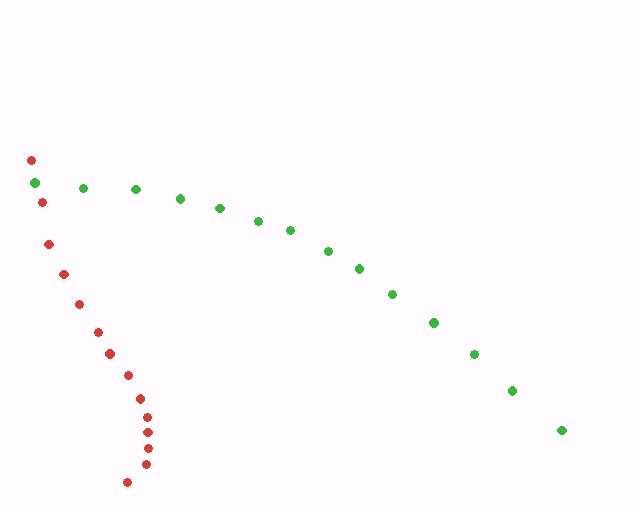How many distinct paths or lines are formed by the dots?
There are 2 distinct paths.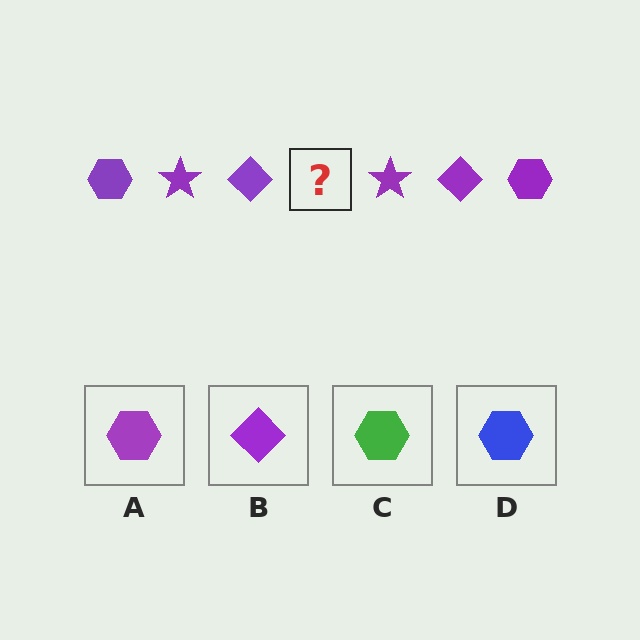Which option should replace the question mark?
Option A.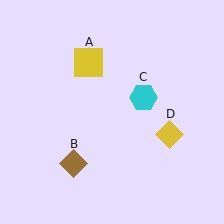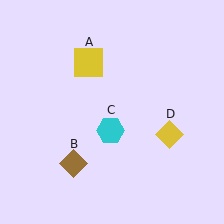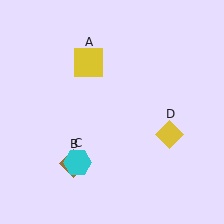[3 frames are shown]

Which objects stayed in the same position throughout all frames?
Yellow square (object A) and brown diamond (object B) and yellow diamond (object D) remained stationary.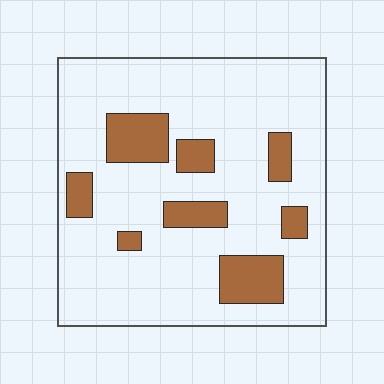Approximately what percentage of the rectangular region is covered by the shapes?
Approximately 20%.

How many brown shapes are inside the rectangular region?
8.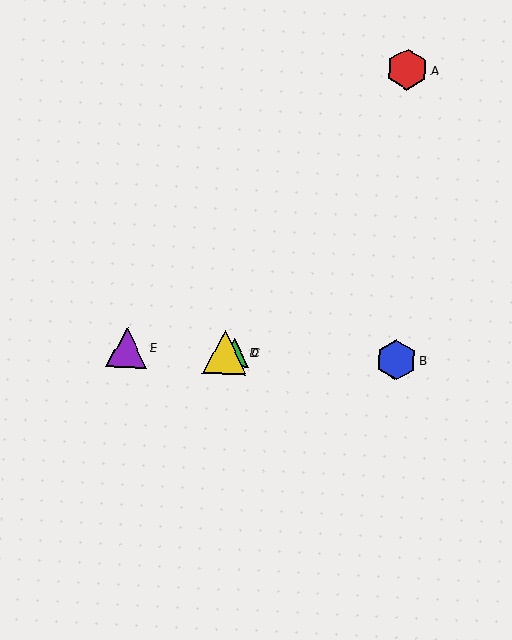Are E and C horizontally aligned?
Yes, both are at y≈348.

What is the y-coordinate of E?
Object E is at y≈348.